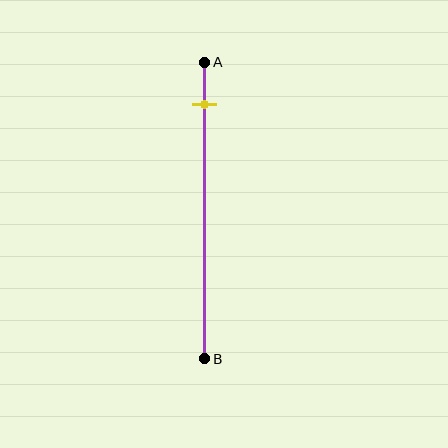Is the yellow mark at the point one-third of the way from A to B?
No, the mark is at about 15% from A, not at the 33% one-third point.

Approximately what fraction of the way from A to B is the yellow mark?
The yellow mark is approximately 15% of the way from A to B.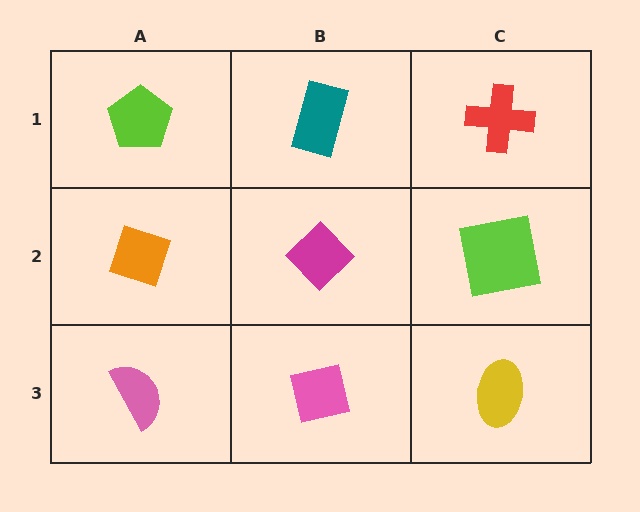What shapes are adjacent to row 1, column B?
A magenta diamond (row 2, column B), a lime pentagon (row 1, column A), a red cross (row 1, column C).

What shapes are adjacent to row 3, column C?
A lime square (row 2, column C), a pink square (row 3, column B).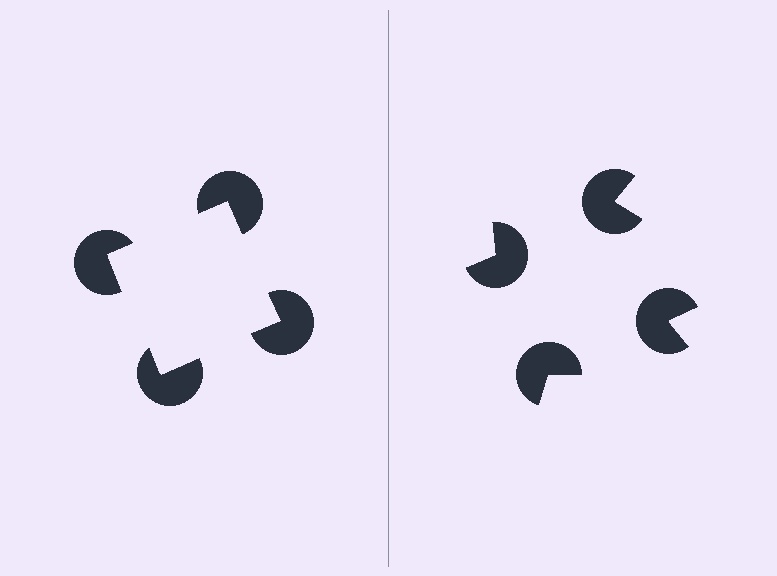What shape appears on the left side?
An illusory square.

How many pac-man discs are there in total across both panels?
8 — 4 on each side.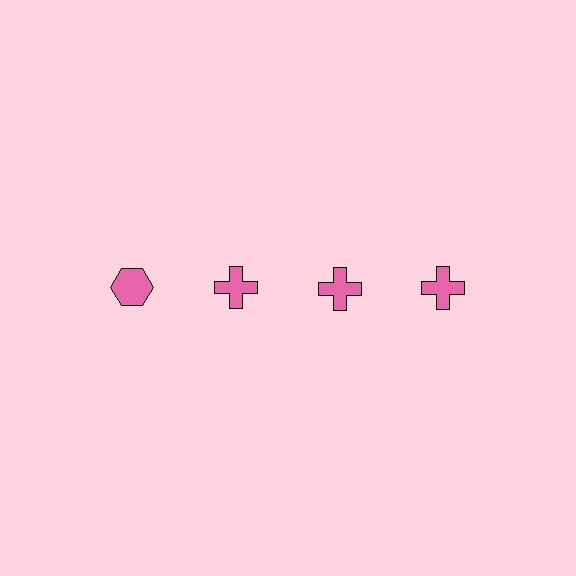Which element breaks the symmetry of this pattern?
The pink hexagon in the top row, leftmost column breaks the symmetry. All other shapes are pink crosses.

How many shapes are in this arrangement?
There are 4 shapes arranged in a grid pattern.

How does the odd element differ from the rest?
It has a different shape: hexagon instead of cross.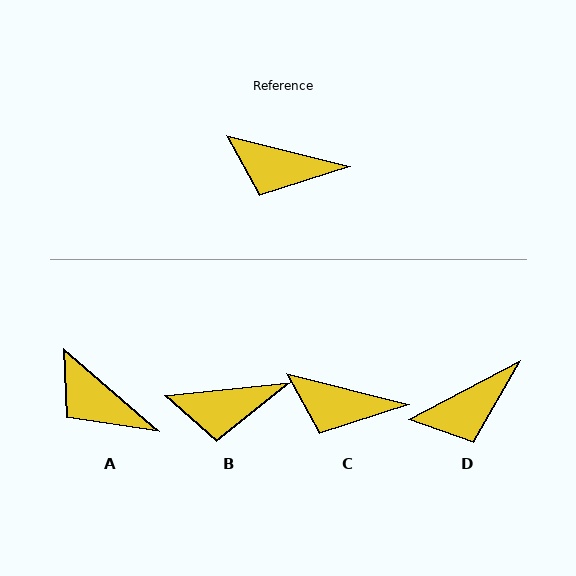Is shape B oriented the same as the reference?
No, it is off by about 20 degrees.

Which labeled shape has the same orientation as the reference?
C.